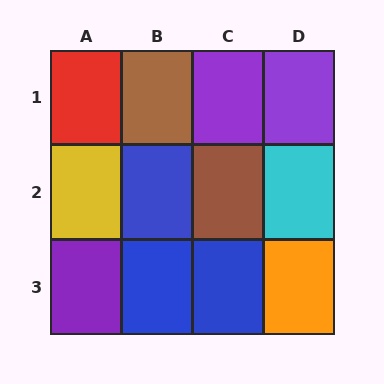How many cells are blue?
3 cells are blue.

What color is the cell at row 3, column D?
Orange.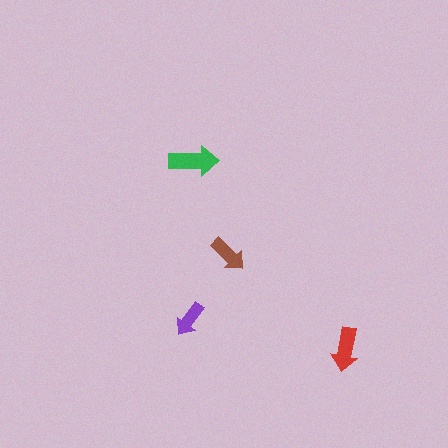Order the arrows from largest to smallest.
the green one, the red one, the brown one, the purple one.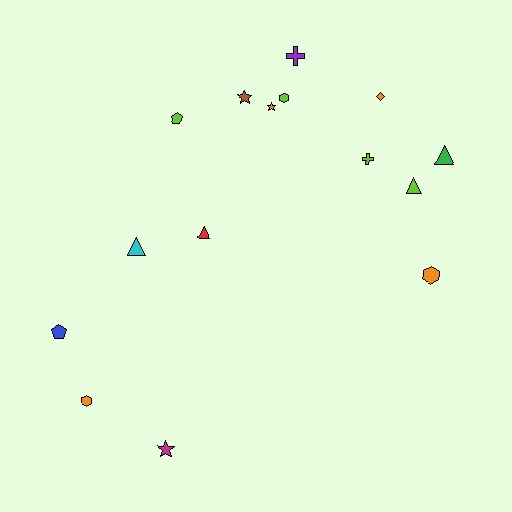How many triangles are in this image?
There are 4 triangles.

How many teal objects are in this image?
There are no teal objects.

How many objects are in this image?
There are 15 objects.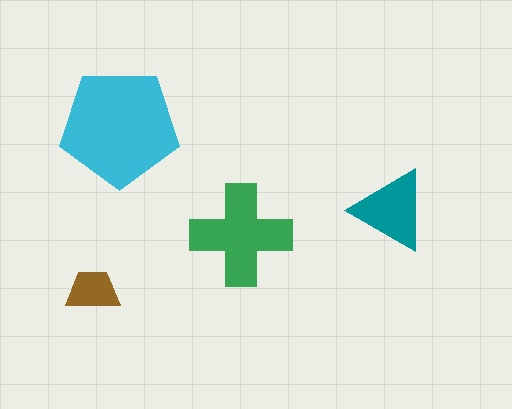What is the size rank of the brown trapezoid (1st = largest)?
4th.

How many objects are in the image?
There are 4 objects in the image.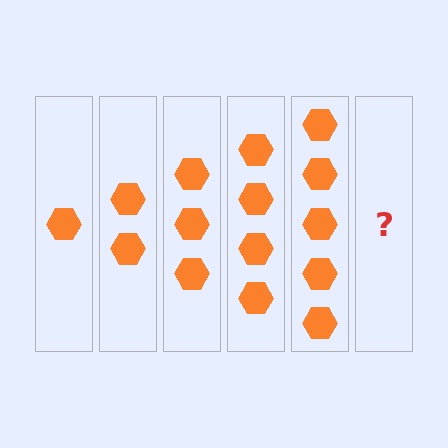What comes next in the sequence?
The next element should be 6 hexagons.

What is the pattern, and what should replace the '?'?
The pattern is that each step adds one more hexagon. The '?' should be 6 hexagons.